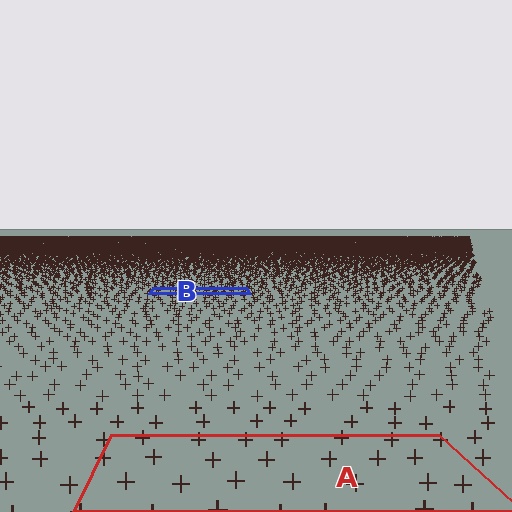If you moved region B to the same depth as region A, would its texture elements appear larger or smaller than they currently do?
They would appear larger. At a closer depth, the same texture elements are projected at a bigger on-screen size.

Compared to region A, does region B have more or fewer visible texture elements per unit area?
Region B has more texture elements per unit area — they are packed more densely because it is farther away.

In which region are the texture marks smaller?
The texture marks are smaller in region B, because it is farther away.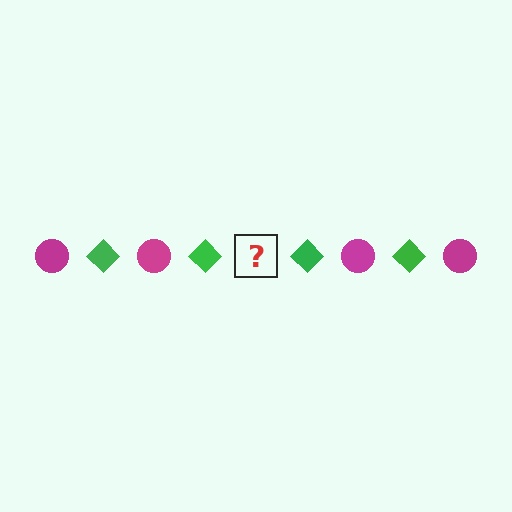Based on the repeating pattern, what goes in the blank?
The blank should be a magenta circle.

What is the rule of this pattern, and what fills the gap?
The rule is that the pattern alternates between magenta circle and green diamond. The gap should be filled with a magenta circle.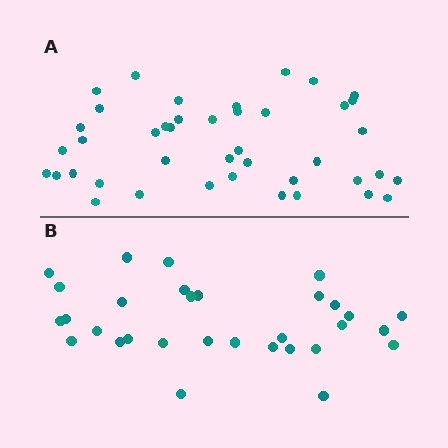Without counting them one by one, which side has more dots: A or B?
Region A (the top region) has more dots.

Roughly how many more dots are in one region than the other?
Region A has roughly 12 or so more dots than region B.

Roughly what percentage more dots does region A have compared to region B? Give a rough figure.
About 35% more.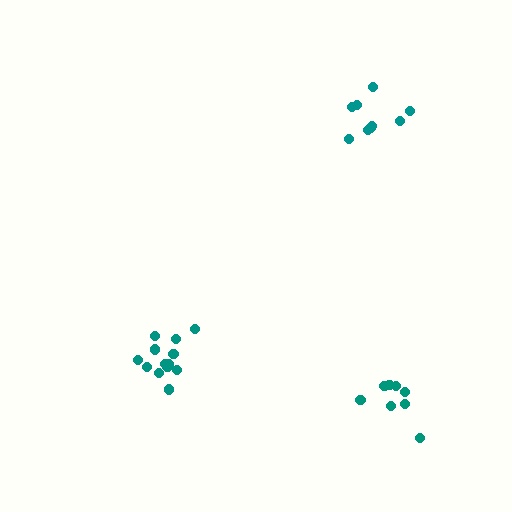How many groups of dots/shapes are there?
There are 3 groups.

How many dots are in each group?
Group 1: 8 dots, Group 2: 13 dots, Group 3: 9 dots (30 total).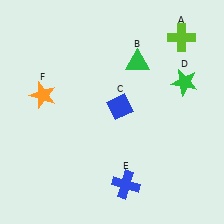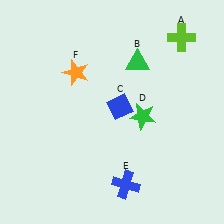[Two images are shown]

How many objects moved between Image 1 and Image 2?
2 objects moved between the two images.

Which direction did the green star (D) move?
The green star (D) moved left.